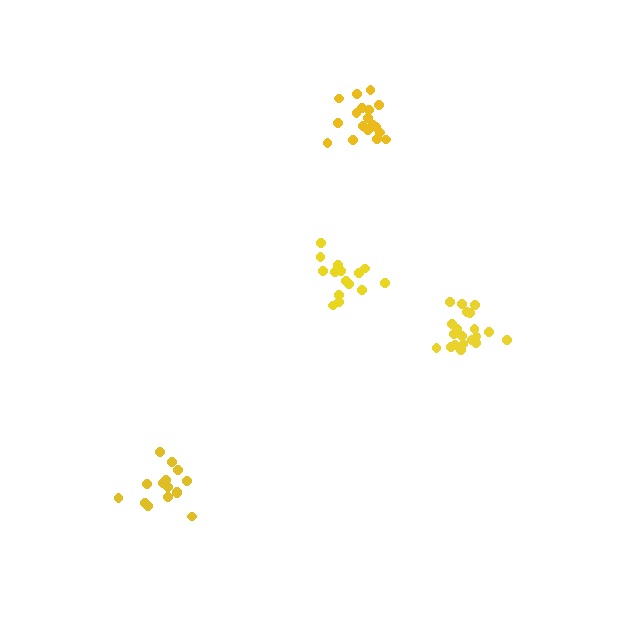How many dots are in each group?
Group 1: 18 dots, Group 2: 15 dots, Group 3: 20 dots, Group 4: 16 dots (69 total).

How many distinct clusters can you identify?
There are 4 distinct clusters.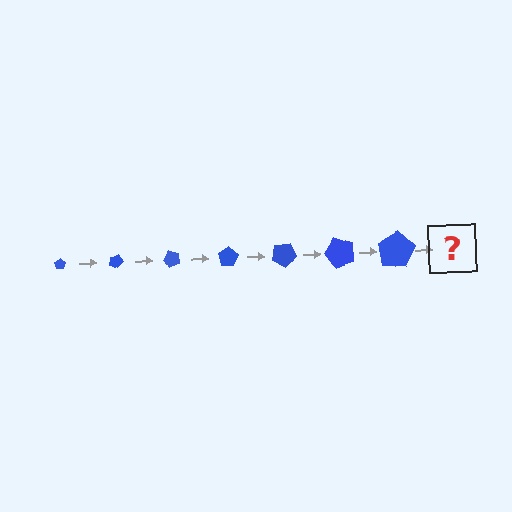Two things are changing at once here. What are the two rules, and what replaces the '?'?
The two rules are that the pentagon grows larger each step and it rotates 25 degrees each step. The '?' should be a pentagon, larger than the previous one and rotated 175 degrees from the start.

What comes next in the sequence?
The next element should be a pentagon, larger than the previous one and rotated 175 degrees from the start.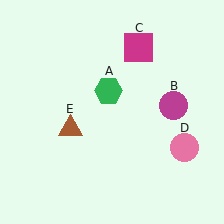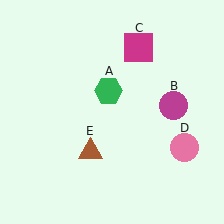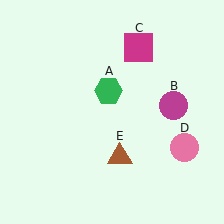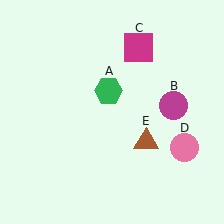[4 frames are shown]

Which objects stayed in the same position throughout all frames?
Green hexagon (object A) and magenta circle (object B) and magenta square (object C) and pink circle (object D) remained stationary.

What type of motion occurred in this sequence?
The brown triangle (object E) rotated counterclockwise around the center of the scene.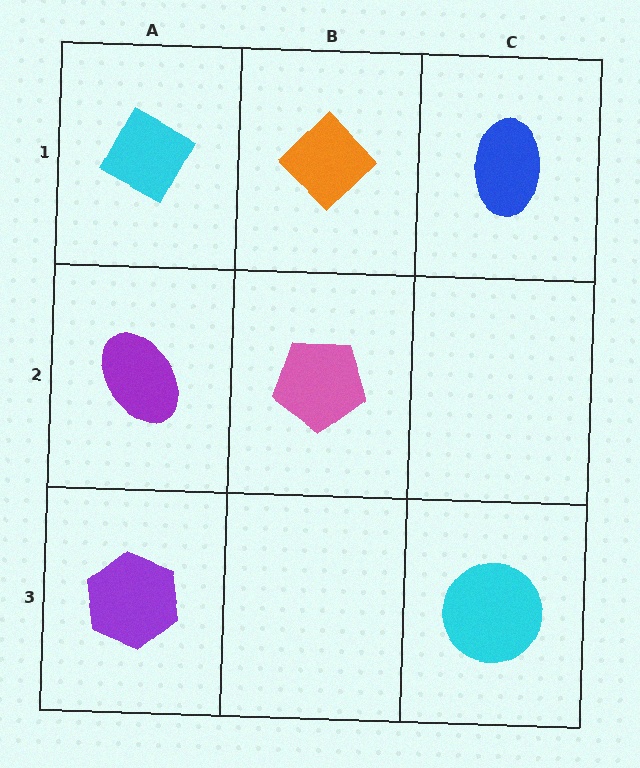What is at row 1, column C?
A blue ellipse.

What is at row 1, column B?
An orange diamond.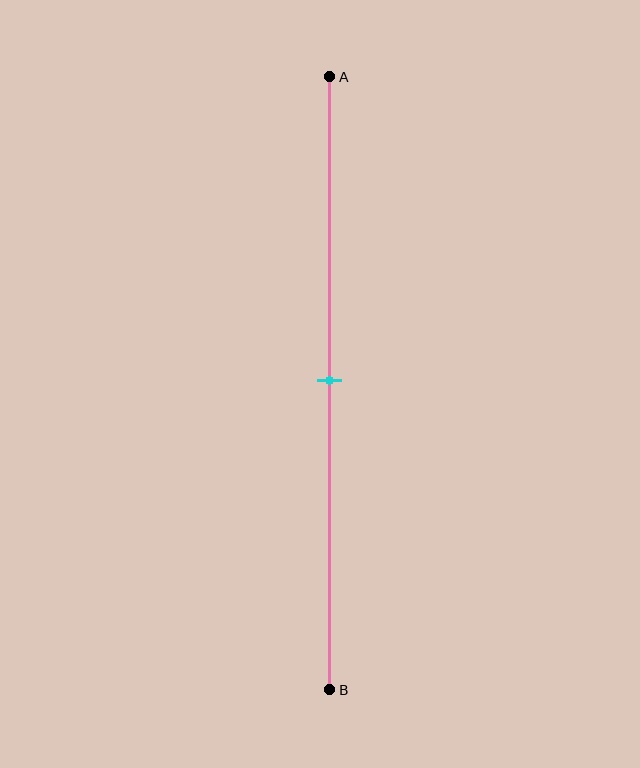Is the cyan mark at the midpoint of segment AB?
Yes, the mark is approximately at the midpoint.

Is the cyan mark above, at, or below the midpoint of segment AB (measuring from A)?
The cyan mark is approximately at the midpoint of segment AB.